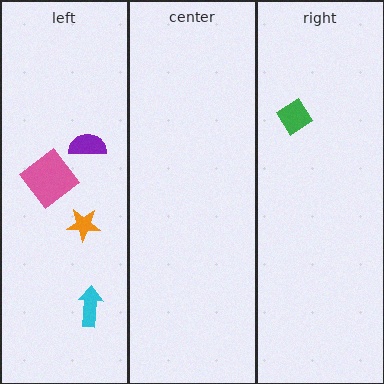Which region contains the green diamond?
The right region.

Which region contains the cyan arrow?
The left region.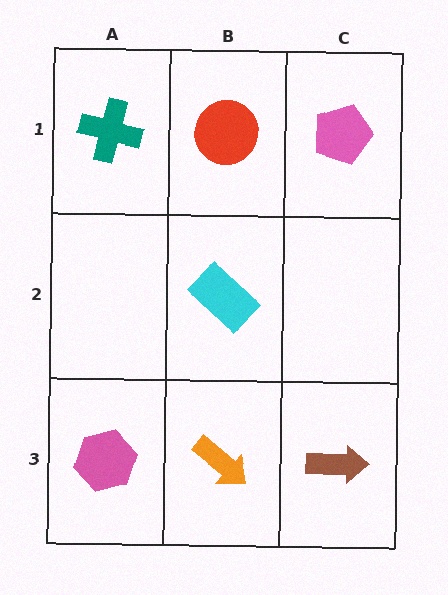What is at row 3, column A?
A pink hexagon.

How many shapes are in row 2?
1 shape.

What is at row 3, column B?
An orange arrow.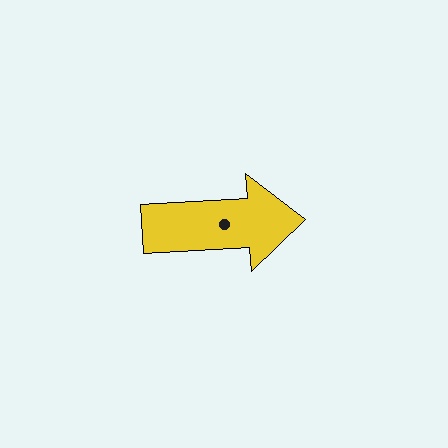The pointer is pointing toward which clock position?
Roughly 3 o'clock.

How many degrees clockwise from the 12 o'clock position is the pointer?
Approximately 87 degrees.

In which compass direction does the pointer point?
East.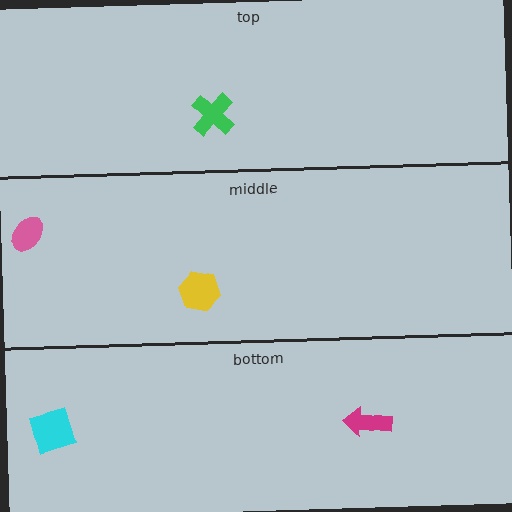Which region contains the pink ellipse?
The middle region.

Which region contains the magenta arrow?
The bottom region.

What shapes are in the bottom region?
The magenta arrow, the cyan square.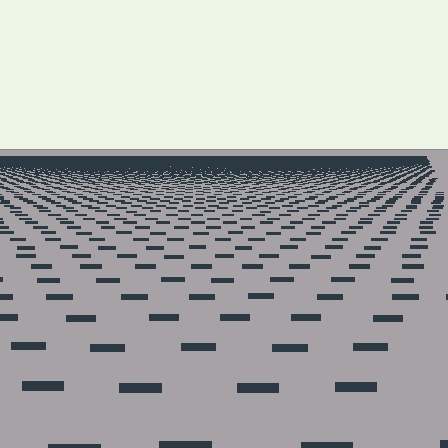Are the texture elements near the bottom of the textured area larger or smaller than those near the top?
Larger. Near the bottom, elements are closer to the viewer and appear at a bigger on-screen size.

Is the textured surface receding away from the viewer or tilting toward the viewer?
The surface is receding away from the viewer. Texture elements get smaller and denser toward the top.